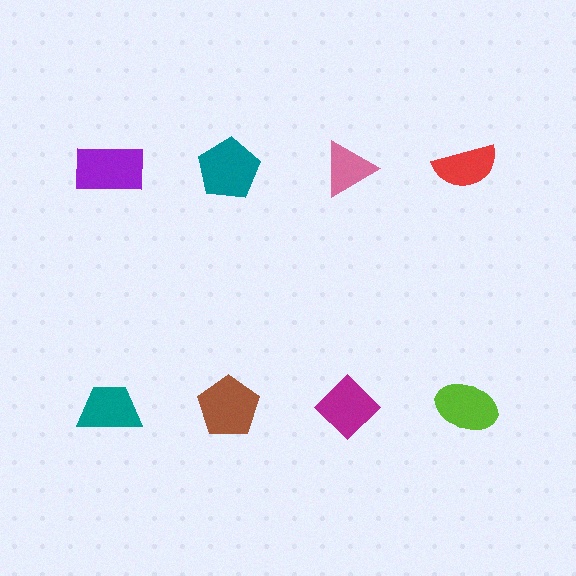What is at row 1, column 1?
A purple rectangle.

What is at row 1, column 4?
A red semicircle.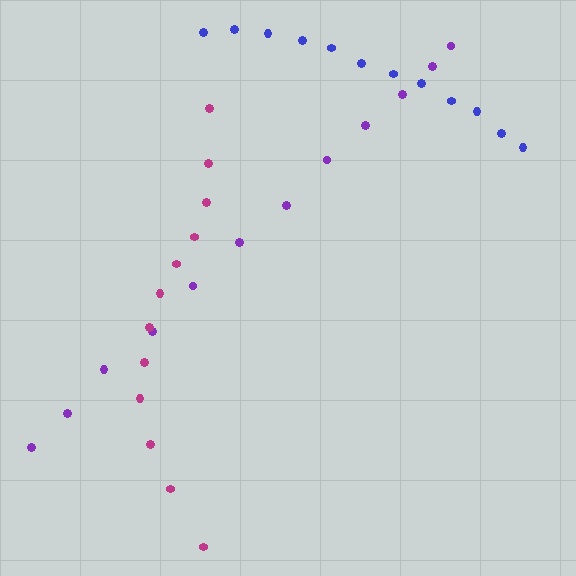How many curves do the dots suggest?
There are 3 distinct paths.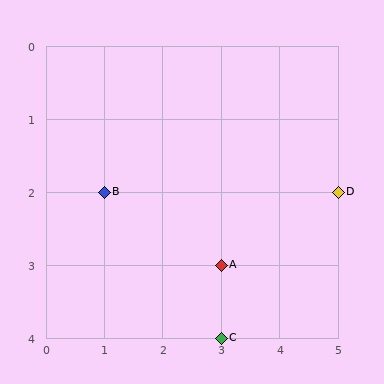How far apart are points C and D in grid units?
Points C and D are 2 columns and 2 rows apart (about 2.8 grid units diagonally).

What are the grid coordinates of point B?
Point B is at grid coordinates (1, 2).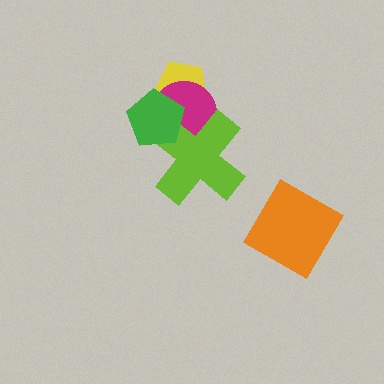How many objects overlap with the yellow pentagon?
2 objects overlap with the yellow pentagon.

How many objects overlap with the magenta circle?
3 objects overlap with the magenta circle.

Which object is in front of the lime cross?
The green pentagon is in front of the lime cross.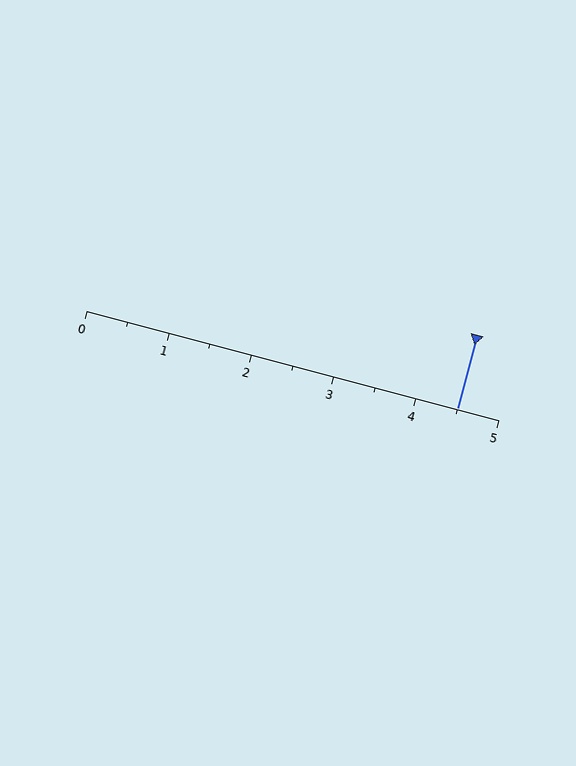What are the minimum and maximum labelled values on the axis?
The axis runs from 0 to 5.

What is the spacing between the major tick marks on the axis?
The major ticks are spaced 1 apart.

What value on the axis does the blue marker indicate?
The marker indicates approximately 4.5.